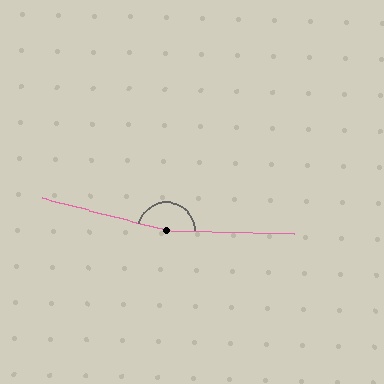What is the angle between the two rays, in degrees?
Approximately 166 degrees.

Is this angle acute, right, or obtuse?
It is obtuse.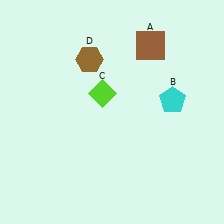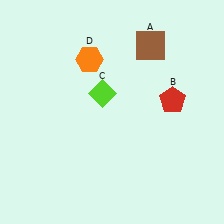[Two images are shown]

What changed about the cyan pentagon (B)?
In Image 1, B is cyan. In Image 2, it changed to red.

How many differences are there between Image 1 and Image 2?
There are 2 differences between the two images.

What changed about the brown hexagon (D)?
In Image 1, D is brown. In Image 2, it changed to orange.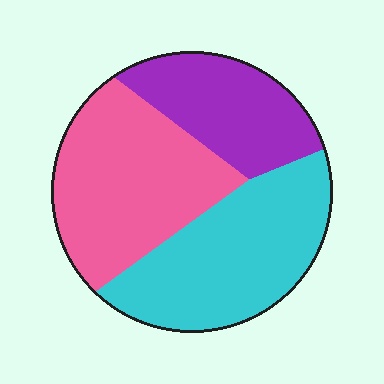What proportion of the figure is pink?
Pink takes up between a quarter and a half of the figure.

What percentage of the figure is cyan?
Cyan takes up about three eighths (3/8) of the figure.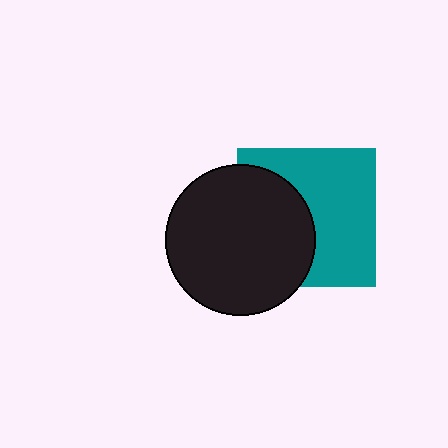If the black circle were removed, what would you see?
You would see the complete teal square.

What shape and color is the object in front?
The object in front is a black circle.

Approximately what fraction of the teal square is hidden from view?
Roughly 42% of the teal square is hidden behind the black circle.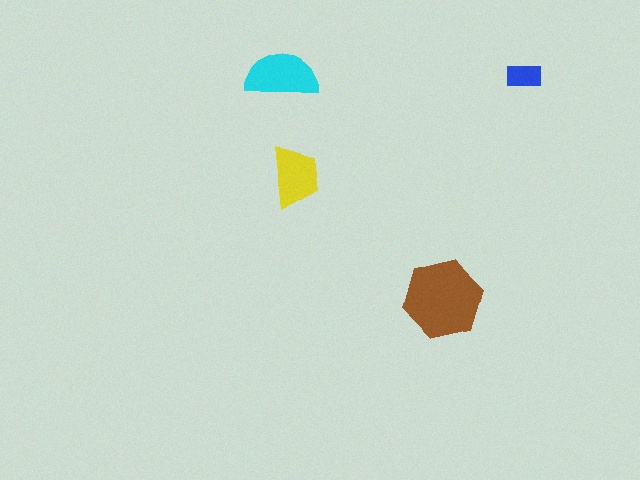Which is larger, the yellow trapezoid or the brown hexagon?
The brown hexagon.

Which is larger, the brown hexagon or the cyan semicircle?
The brown hexagon.